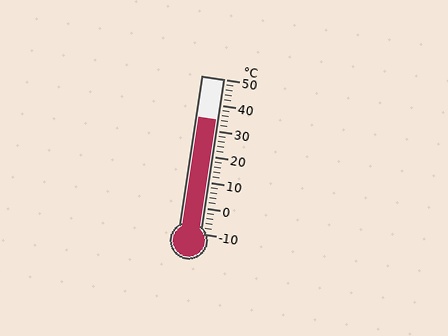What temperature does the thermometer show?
The thermometer shows approximately 34°C.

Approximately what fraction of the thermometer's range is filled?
The thermometer is filled to approximately 75% of its range.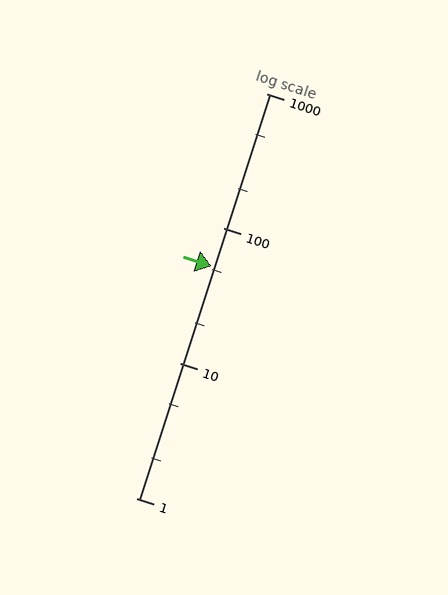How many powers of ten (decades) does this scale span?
The scale spans 3 decades, from 1 to 1000.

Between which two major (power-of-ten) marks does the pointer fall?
The pointer is between 10 and 100.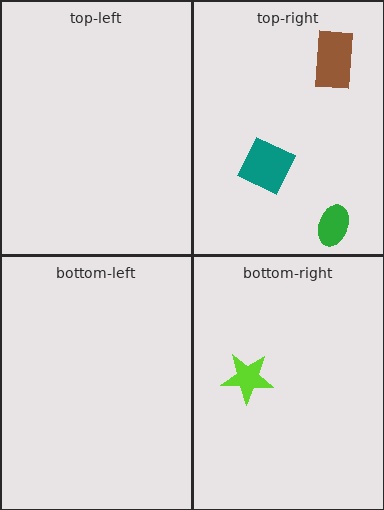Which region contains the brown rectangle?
The top-right region.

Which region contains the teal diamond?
The top-right region.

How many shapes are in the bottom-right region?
1.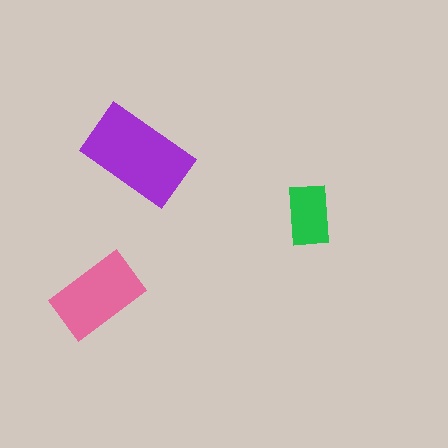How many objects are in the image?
There are 3 objects in the image.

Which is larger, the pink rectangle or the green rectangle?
The pink one.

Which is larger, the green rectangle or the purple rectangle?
The purple one.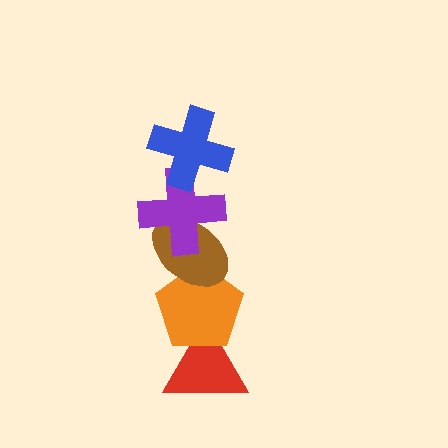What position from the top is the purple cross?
The purple cross is 2nd from the top.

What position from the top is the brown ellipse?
The brown ellipse is 3rd from the top.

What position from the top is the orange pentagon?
The orange pentagon is 4th from the top.